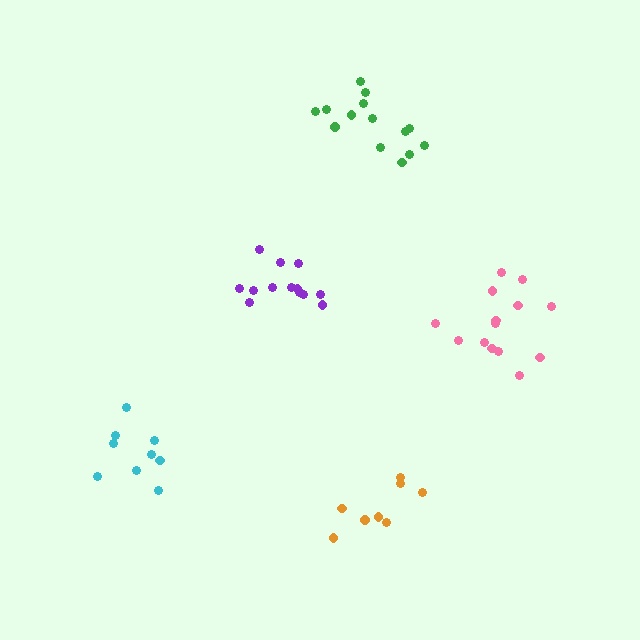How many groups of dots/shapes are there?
There are 5 groups.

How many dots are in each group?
Group 1: 13 dots, Group 2: 14 dots, Group 3: 14 dots, Group 4: 9 dots, Group 5: 8 dots (58 total).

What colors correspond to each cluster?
The clusters are colored: purple, green, pink, cyan, orange.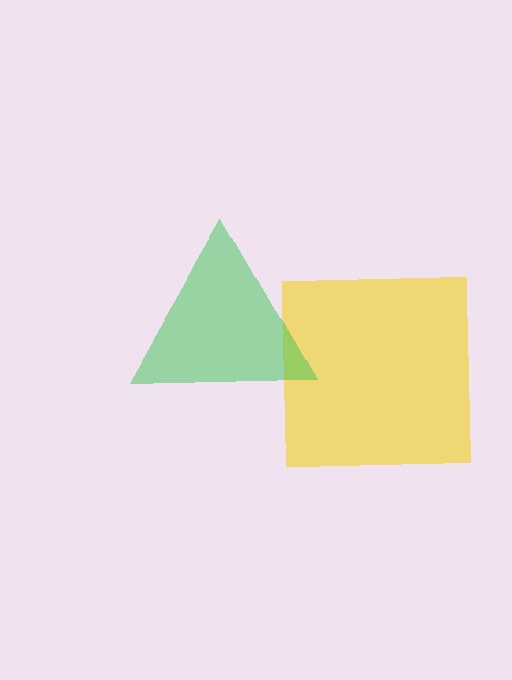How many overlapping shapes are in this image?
There are 2 overlapping shapes in the image.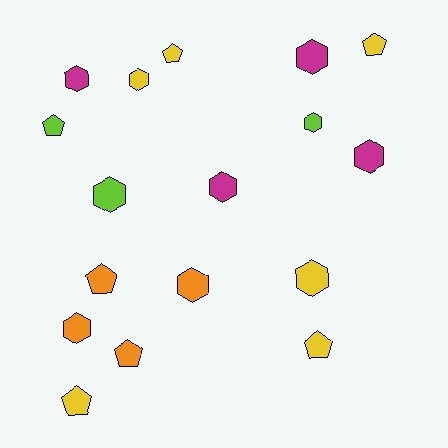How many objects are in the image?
There are 17 objects.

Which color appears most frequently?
Yellow, with 6 objects.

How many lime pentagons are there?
There is 1 lime pentagon.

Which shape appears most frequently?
Hexagon, with 10 objects.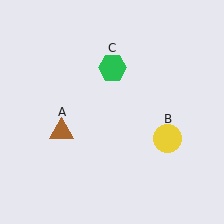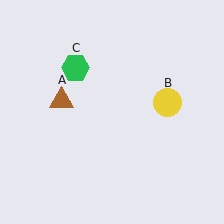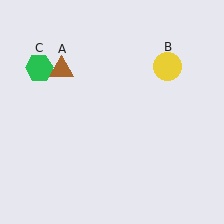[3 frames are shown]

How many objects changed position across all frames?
3 objects changed position: brown triangle (object A), yellow circle (object B), green hexagon (object C).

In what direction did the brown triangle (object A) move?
The brown triangle (object A) moved up.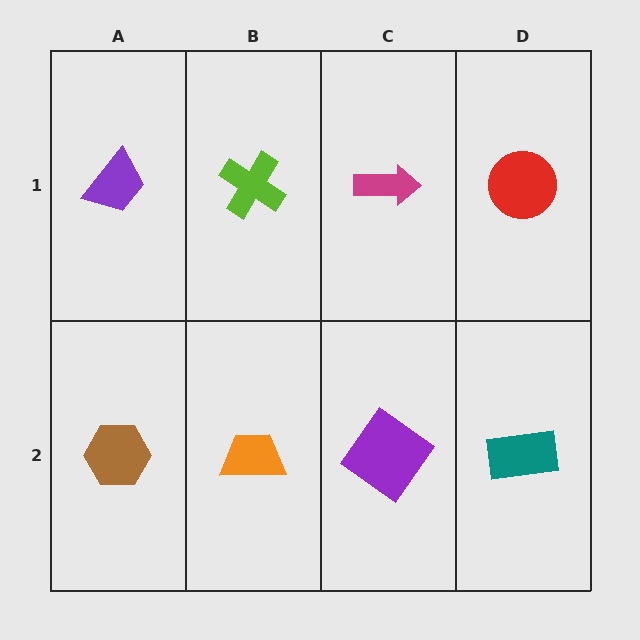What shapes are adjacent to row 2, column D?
A red circle (row 1, column D), a purple diamond (row 2, column C).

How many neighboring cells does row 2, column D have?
2.